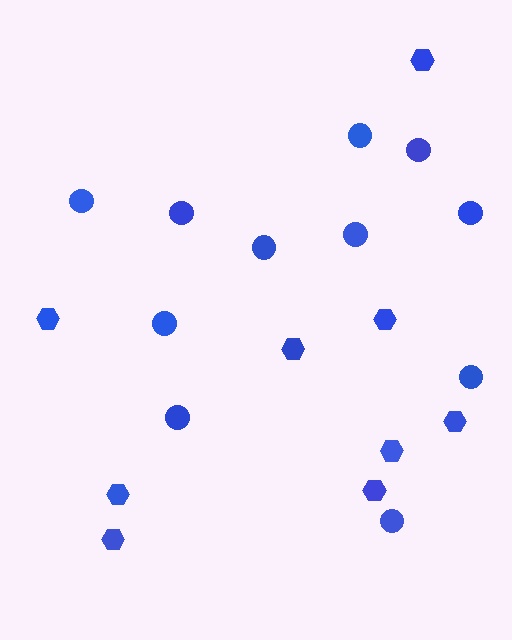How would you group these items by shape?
There are 2 groups: one group of hexagons (9) and one group of circles (11).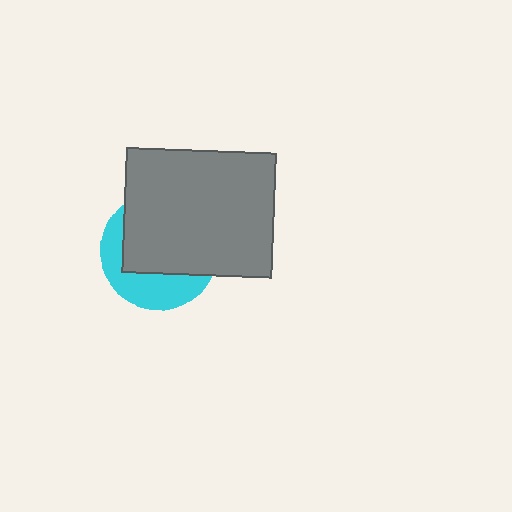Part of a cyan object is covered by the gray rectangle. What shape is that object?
It is a circle.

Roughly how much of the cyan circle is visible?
A small part of it is visible (roughly 37%).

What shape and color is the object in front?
The object in front is a gray rectangle.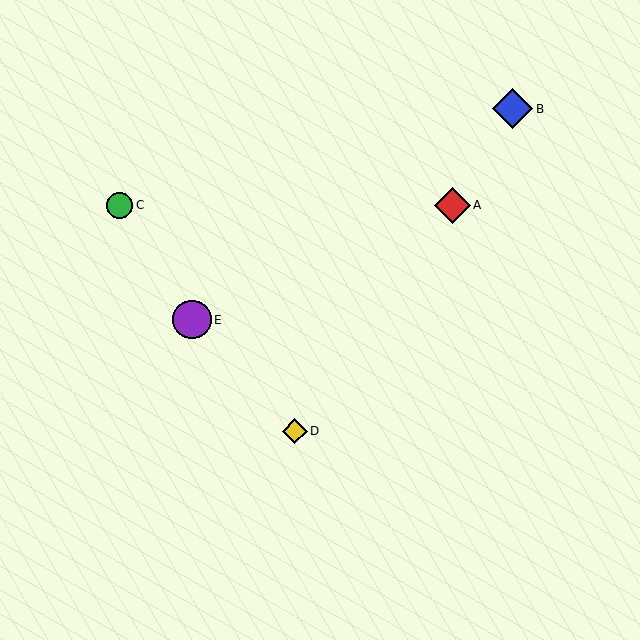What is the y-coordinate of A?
Object A is at y≈205.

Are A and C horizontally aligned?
Yes, both are at y≈205.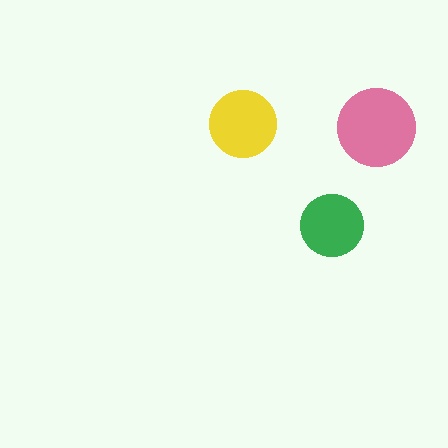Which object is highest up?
The yellow circle is topmost.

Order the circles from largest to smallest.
the pink one, the yellow one, the green one.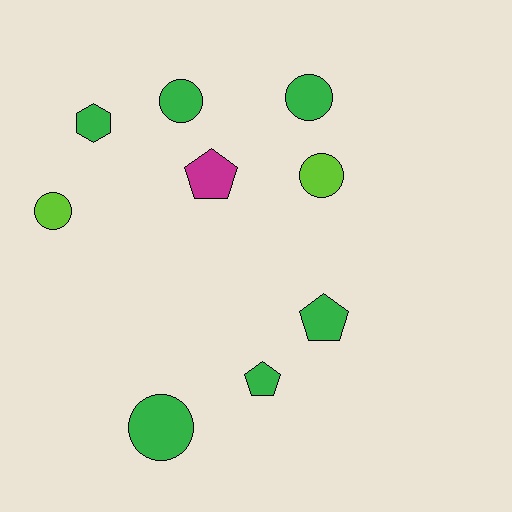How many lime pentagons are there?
There are no lime pentagons.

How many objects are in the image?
There are 9 objects.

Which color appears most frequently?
Green, with 6 objects.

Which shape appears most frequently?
Circle, with 5 objects.